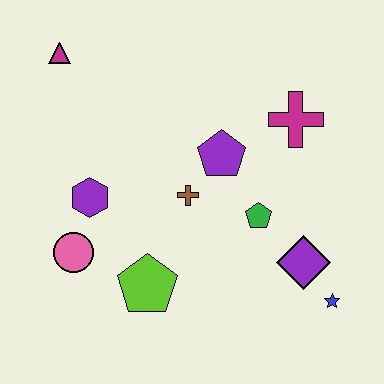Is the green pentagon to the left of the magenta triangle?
No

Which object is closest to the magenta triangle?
The purple hexagon is closest to the magenta triangle.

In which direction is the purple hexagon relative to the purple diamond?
The purple hexagon is to the left of the purple diamond.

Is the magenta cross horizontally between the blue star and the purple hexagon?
Yes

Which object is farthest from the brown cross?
The magenta triangle is farthest from the brown cross.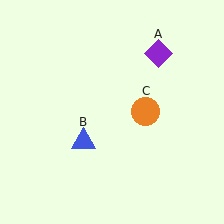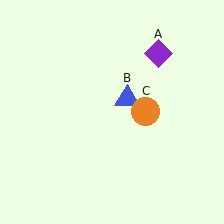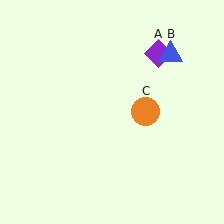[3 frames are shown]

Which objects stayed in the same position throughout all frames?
Purple diamond (object A) and orange circle (object C) remained stationary.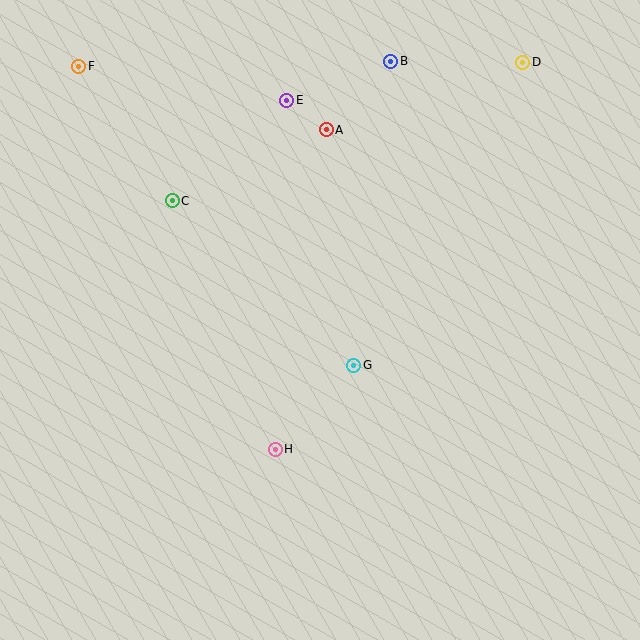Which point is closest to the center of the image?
Point G at (354, 365) is closest to the center.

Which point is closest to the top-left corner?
Point F is closest to the top-left corner.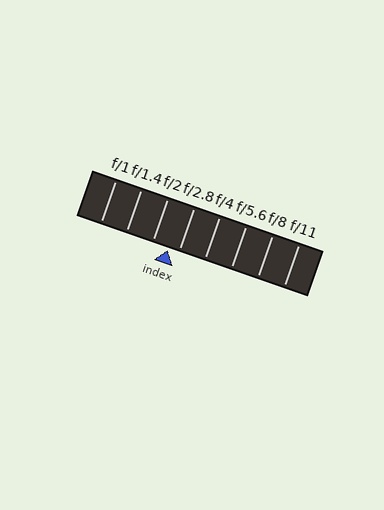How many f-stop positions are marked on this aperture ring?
There are 8 f-stop positions marked.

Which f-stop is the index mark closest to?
The index mark is closest to f/2.8.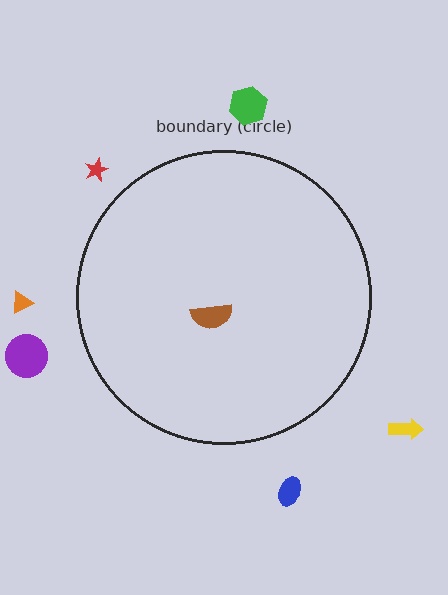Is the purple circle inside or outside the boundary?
Outside.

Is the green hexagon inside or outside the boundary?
Outside.